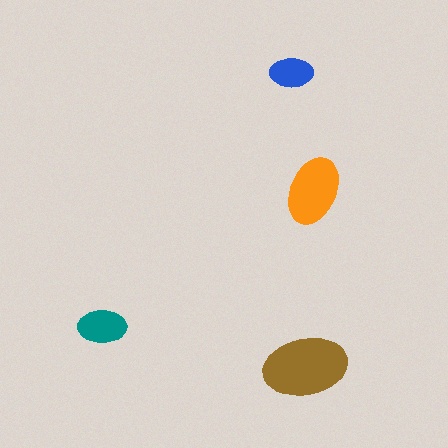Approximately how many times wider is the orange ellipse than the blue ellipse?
About 1.5 times wider.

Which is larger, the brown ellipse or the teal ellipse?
The brown one.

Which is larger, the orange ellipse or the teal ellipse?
The orange one.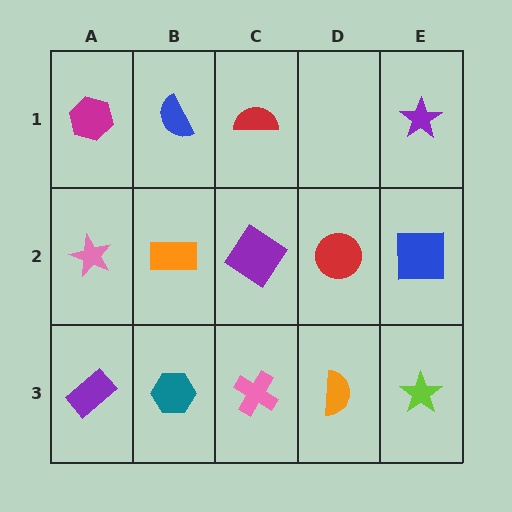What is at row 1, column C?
A red semicircle.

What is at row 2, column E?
A blue square.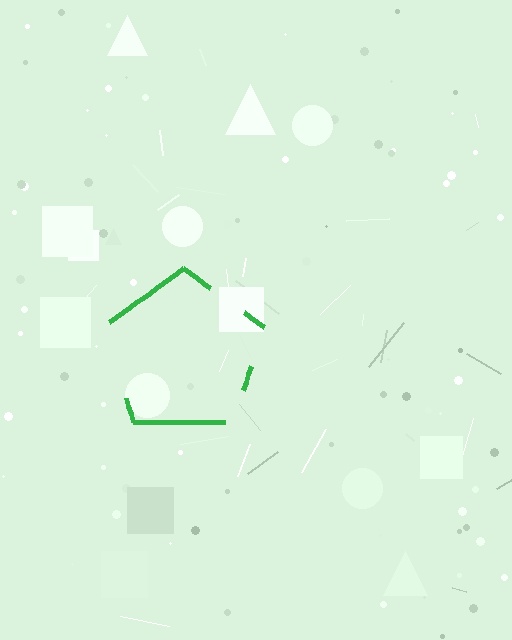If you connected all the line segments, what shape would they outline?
They would outline a pentagon.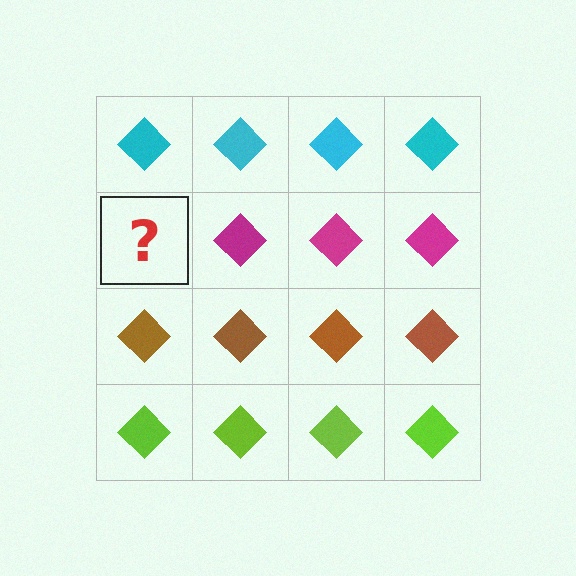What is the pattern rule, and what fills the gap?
The rule is that each row has a consistent color. The gap should be filled with a magenta diamond.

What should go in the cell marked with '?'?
The missing cell should contain a magenta diamond.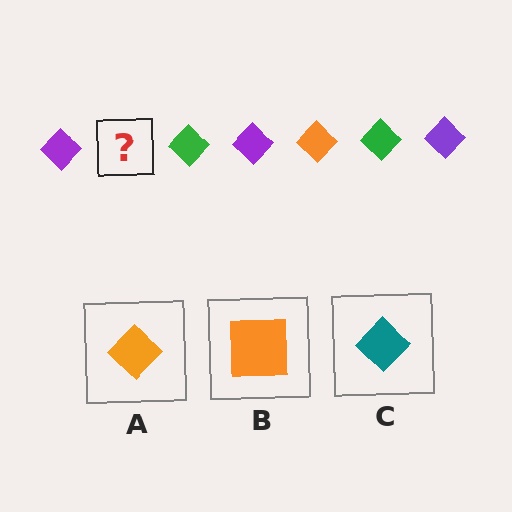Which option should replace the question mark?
Option A.